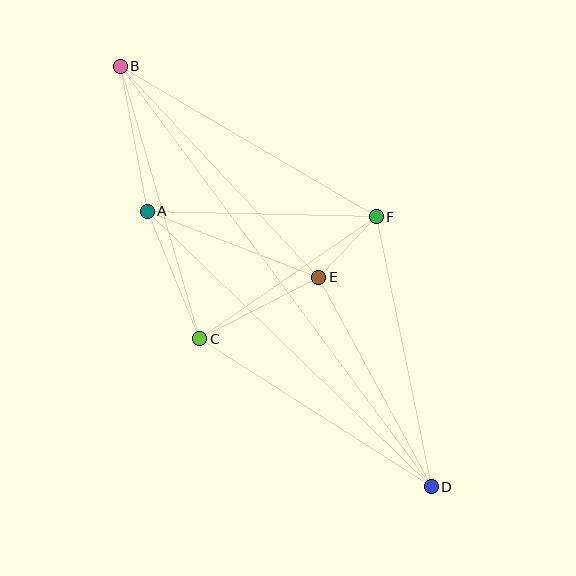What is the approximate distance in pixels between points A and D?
The distance between A and D is approximately 396 pixels.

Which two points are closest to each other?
Points E and F are closest to each other.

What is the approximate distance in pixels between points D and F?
The distance between D and F is approximately 276 pixels.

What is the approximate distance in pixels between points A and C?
The distance between A and C is approximately 138 pixels.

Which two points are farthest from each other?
Points B and D are farthest from each other.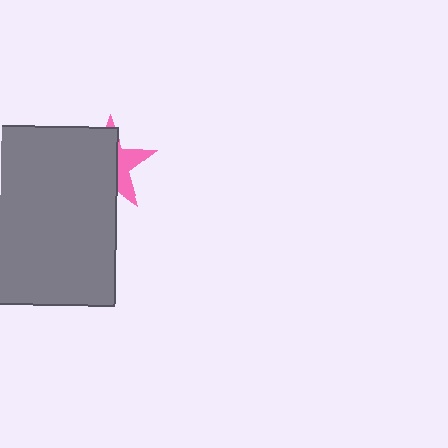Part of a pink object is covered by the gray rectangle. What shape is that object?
It is a star.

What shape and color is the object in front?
The object in front is a gray rectangle.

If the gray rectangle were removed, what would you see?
You would see the complete pink star.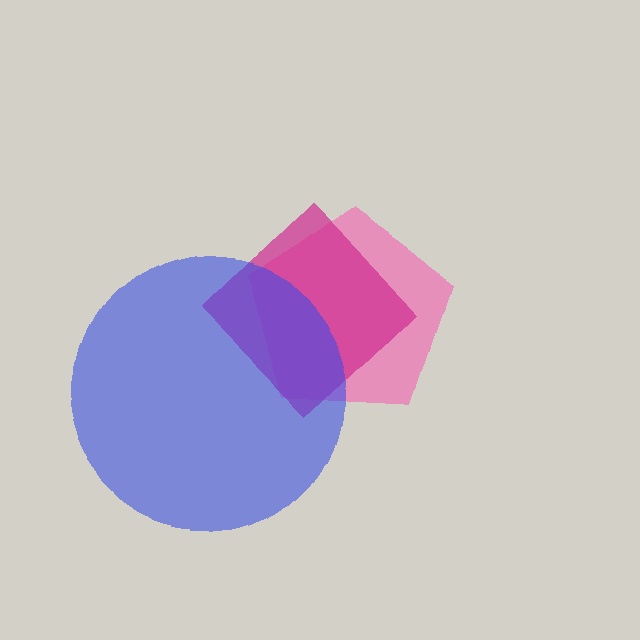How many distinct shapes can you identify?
There are 3 distinct shapes: a pink pentagon, a magenta diamond, a blue circle.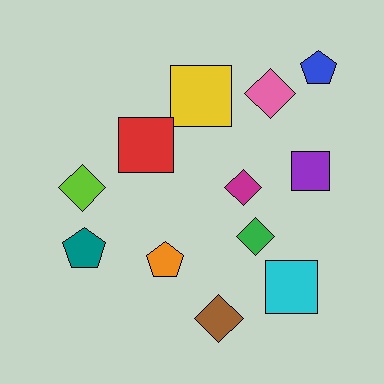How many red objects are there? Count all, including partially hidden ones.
There is 1 red object.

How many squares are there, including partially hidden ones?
There are 4 squares.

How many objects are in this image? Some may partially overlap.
There are 12 objects.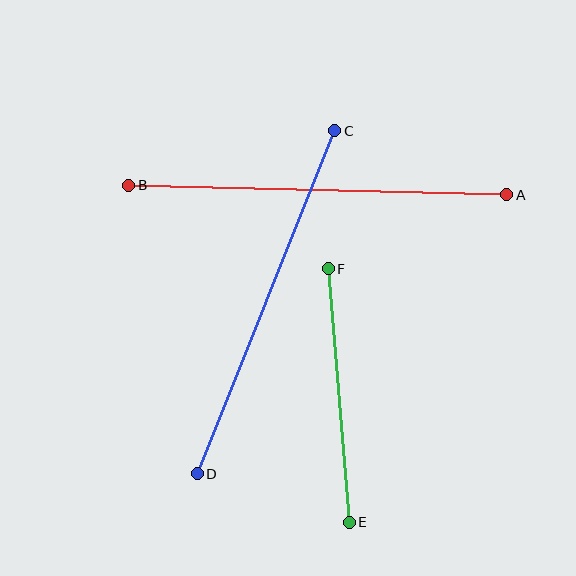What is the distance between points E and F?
The distance is approximately 254 pixels.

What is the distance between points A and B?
The distance is approximately 378 pixels.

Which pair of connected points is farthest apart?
Points A and B are farthest apart.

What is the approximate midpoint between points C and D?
The midpoint is at approximately (266, 302) pixels.